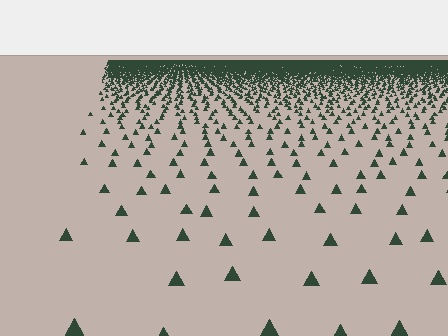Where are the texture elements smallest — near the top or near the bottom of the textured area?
Near the top.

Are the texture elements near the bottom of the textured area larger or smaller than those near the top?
Larger. Near the bottom, elements are closer to the viewer and appear at a bigger on-screen size.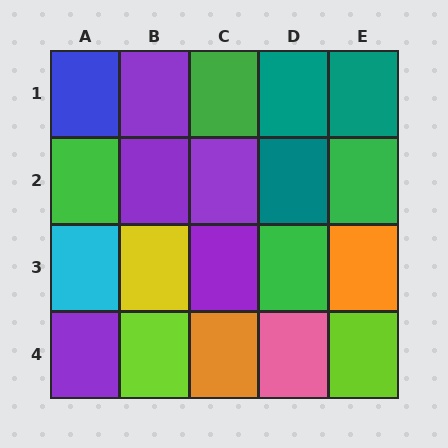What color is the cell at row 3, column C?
Purple.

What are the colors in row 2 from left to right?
Green, purple, purple, teal, green.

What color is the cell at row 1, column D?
Teal.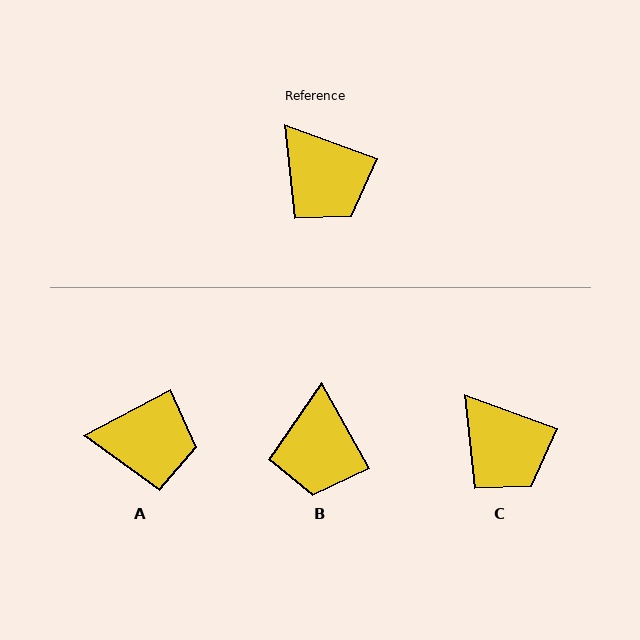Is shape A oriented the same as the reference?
No, it is off by about 48 degrees.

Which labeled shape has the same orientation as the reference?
C.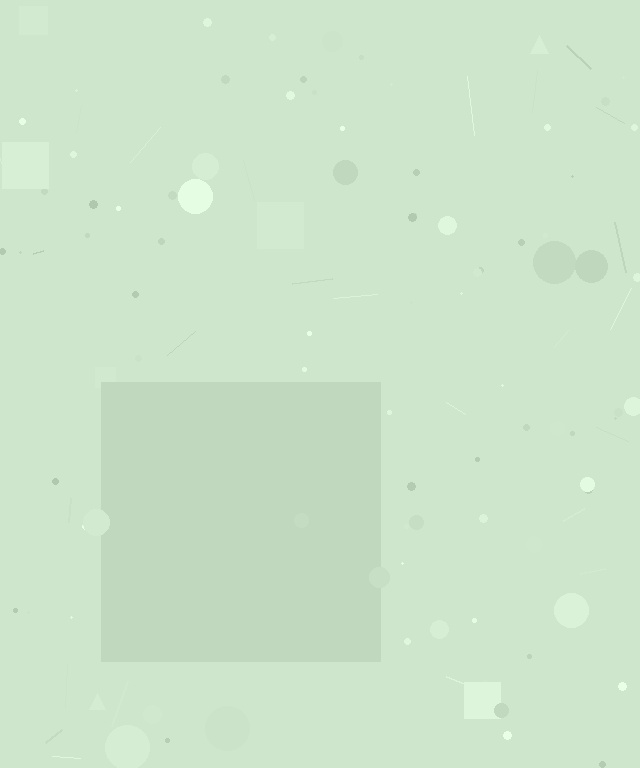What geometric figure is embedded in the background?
A square is embedded in the background.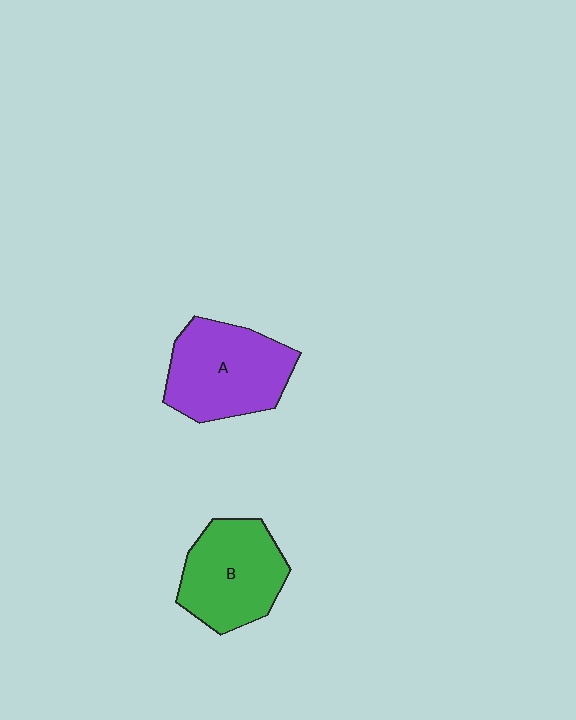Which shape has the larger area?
Shape A (purple).